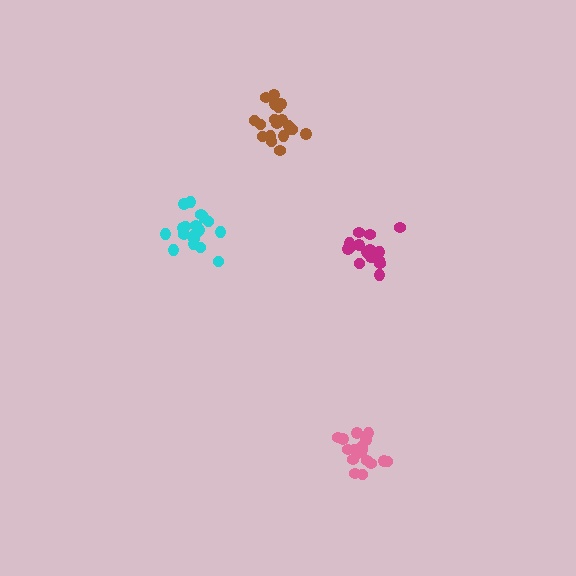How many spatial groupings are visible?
There are 4 spatial groupings.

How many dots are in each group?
Group 1: 18 dots, Group 2: 19 dots, Group 3: 15 dots, Group 4: 19 dots (71 total).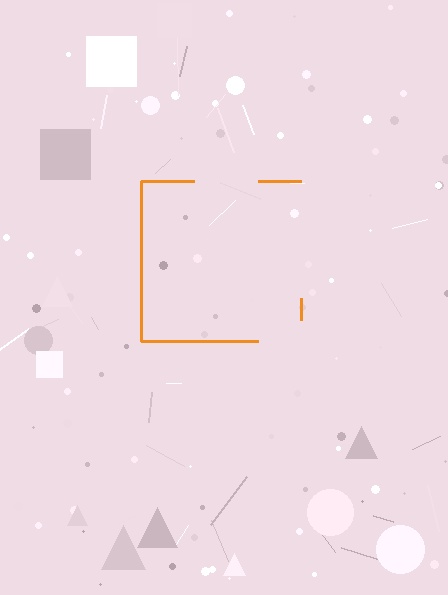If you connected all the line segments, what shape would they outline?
They would outline a square.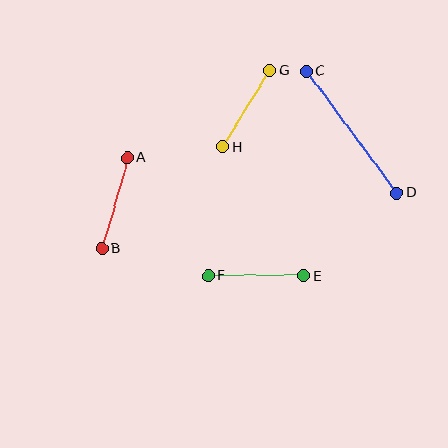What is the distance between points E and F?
The distance is approximately 95 pixels.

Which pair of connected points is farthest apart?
Points C and D are farthest apart.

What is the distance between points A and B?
The distance is approximately 94 pixels.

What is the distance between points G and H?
The distance is approximately 89 pixels.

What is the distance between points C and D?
The distance is approximately 152 pixels.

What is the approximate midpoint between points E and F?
The midpoint is at approximately (256, 276) pixels.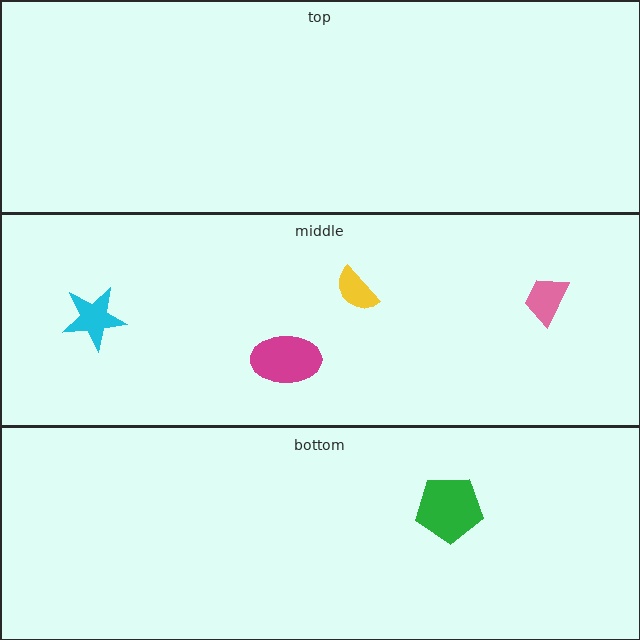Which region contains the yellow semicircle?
The middle region.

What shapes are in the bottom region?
The green pentagon.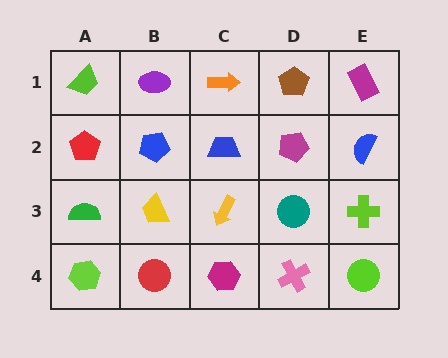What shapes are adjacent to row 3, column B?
A blue pentagon (row 2, column B), a red circle (row 4, column B), a green semicircle (row 3, column A), a yellow arrow (row 3, column C).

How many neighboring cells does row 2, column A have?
3.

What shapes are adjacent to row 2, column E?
A magenta rectangle (row 1, column E), a lime cross (row 3, column E), a magenta pentagon (row 2, column D).